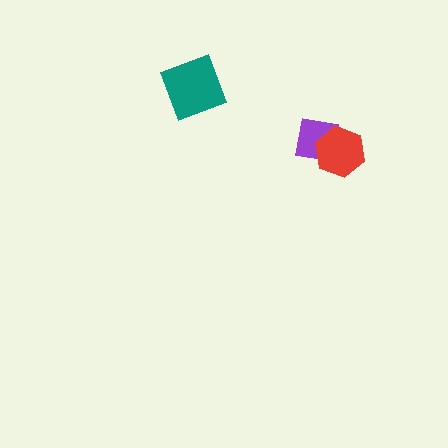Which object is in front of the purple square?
The red hexagon is in front of the purple square.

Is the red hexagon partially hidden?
No, no other shape covers it.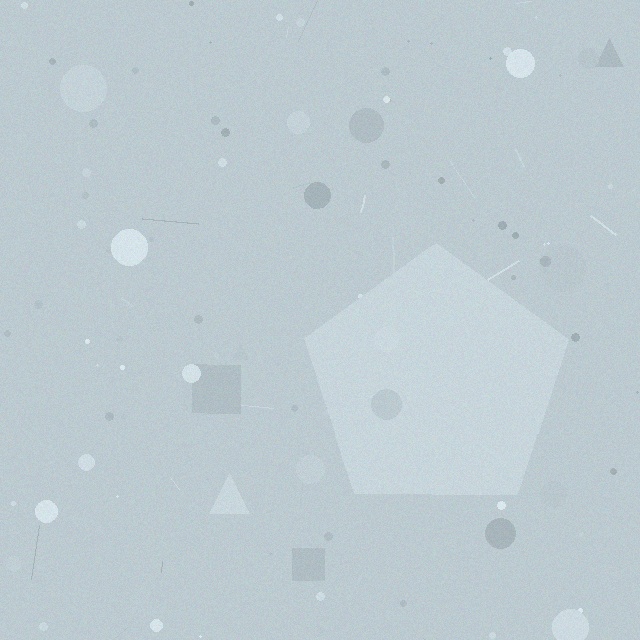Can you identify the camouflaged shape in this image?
The camouflaged shape is a pentagon.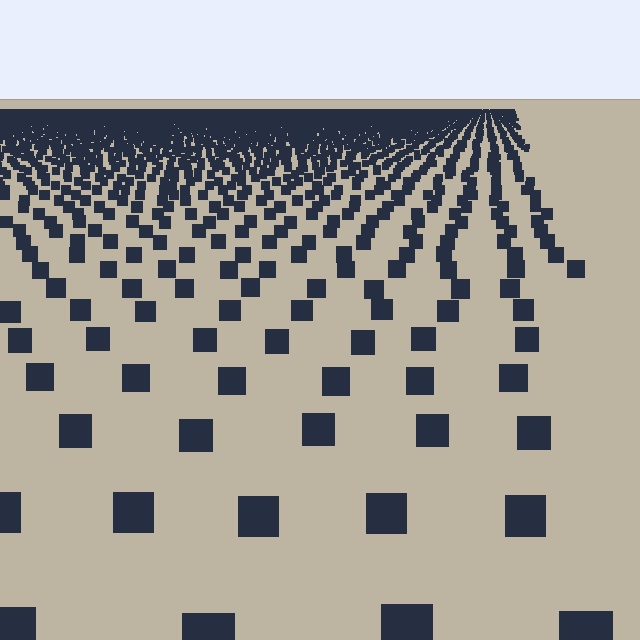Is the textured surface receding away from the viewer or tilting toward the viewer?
The surface is receding away from the viewer. Texture elements get smaller and denser toward the top.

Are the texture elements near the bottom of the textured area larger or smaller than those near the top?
Larger. Near the bottom, elements are closer to the viewer and appear at a bigger on-screen size.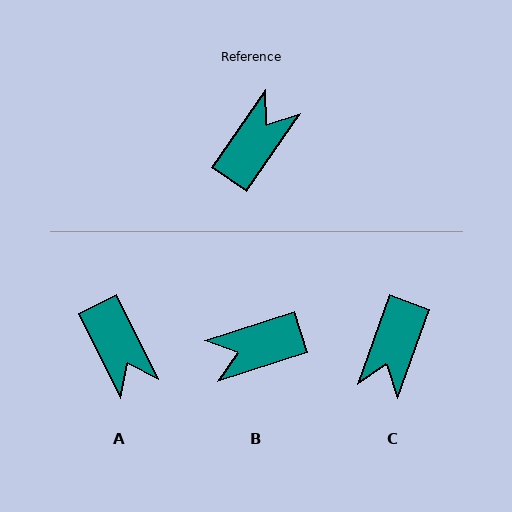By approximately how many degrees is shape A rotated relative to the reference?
Approximately 119 degrees clockwise.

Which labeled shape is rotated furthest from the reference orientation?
C, about 165 degrees away.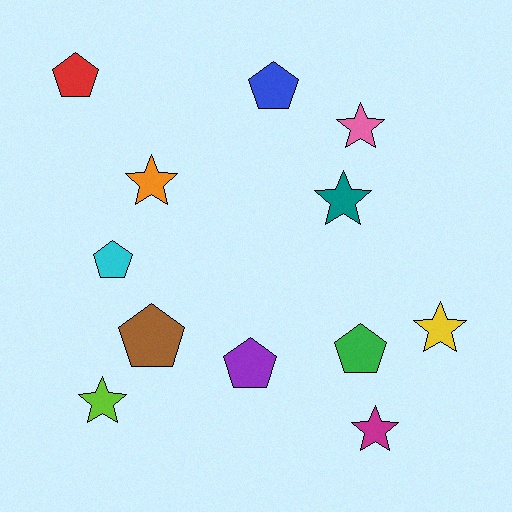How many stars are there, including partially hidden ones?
There are 6 stars.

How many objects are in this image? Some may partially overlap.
There are 12 objects.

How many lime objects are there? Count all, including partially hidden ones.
There is 1 lime object.